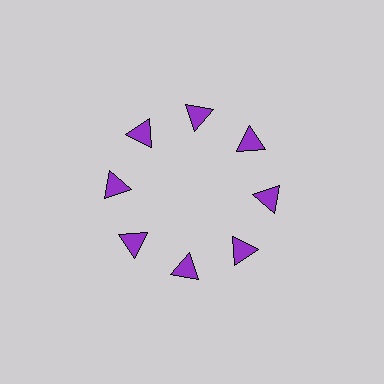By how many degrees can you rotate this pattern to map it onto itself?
The pattern maps onto itself every 45 degrees of rotation.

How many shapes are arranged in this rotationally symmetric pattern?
There are 8 shapes, arranged in 8 groups of 1.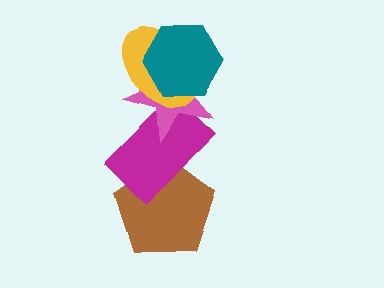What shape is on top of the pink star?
The yellow ellipse is on top of the pink star.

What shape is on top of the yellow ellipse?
The teal hexagon is on top of the yellow ellipse.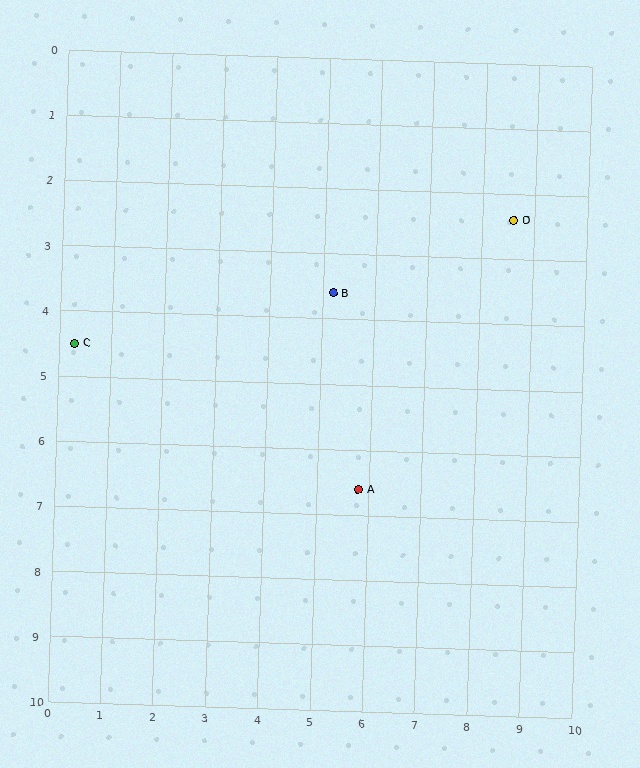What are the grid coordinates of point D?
Point D is at approximately (8.6, 2.4).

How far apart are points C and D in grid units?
Points C and D are about 8.6 grid units apart.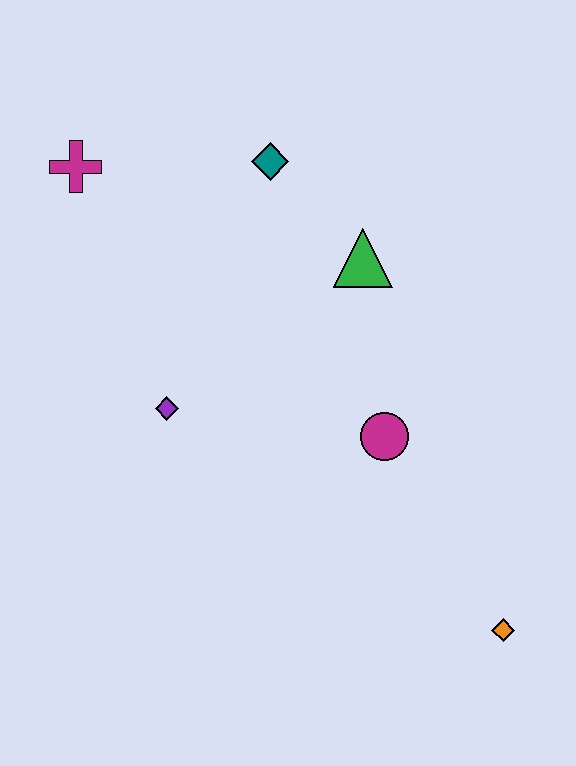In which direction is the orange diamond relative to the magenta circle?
The orange diamond is below the magenta circle.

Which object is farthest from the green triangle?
The orange diamond is farthest from the green triangle.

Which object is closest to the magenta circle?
The green triangle is closest to the magenta circle.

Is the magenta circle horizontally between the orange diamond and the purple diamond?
Yes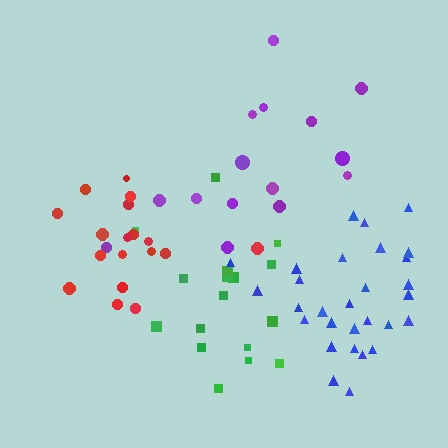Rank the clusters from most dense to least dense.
blue, red, green, purple.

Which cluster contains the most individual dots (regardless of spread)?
Blue (29).